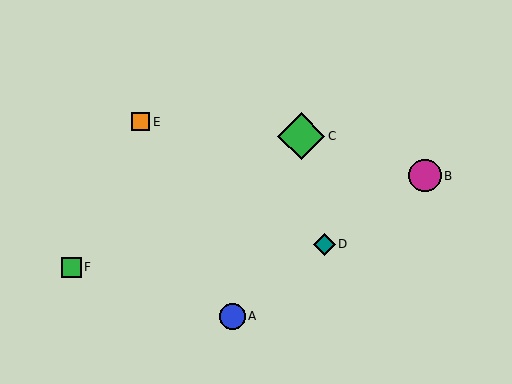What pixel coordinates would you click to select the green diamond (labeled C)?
Click at (301, 136) to select the green diamond C.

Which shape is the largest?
The green diamond (labeled C) is the largest.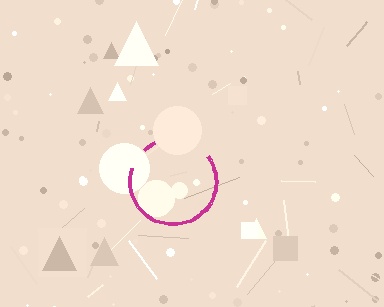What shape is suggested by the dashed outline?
The dashed outline suggests a circle.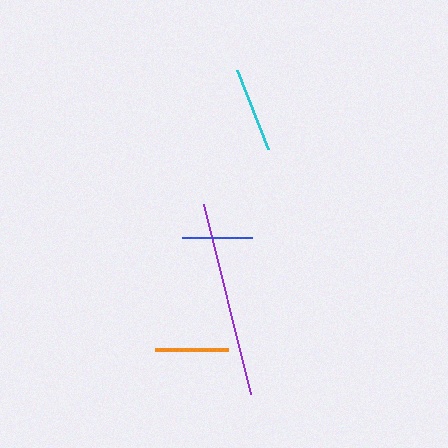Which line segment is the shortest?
The blue line is the shortest at approximately 70 pixels.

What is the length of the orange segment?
The orange segment is approximately 72 pixels long.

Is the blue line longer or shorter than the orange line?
The orange line is longer than the blue line.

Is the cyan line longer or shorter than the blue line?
The cyan line is longer than the blue line.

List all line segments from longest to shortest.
From longest to shortest: purple, cyan, orange, blue.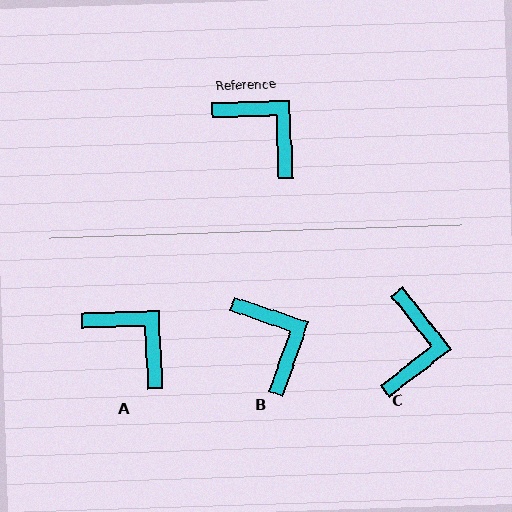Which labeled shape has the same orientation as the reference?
A.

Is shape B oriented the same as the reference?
No, it is off by about 21 degrees.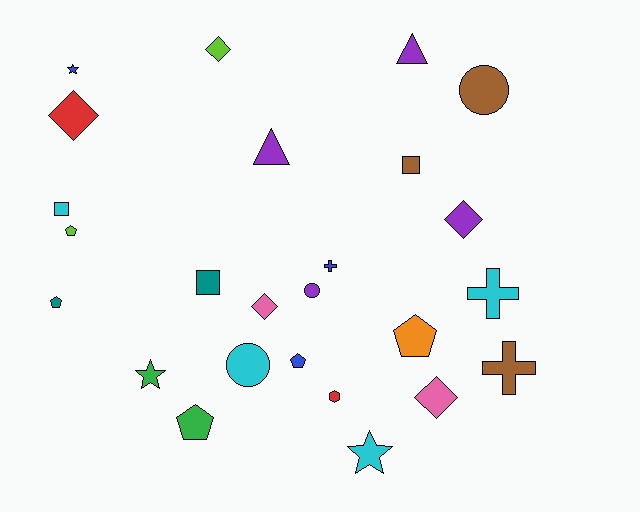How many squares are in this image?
There are 3 squares.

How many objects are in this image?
There are 25 objects.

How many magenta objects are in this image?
There are no magenta objects.